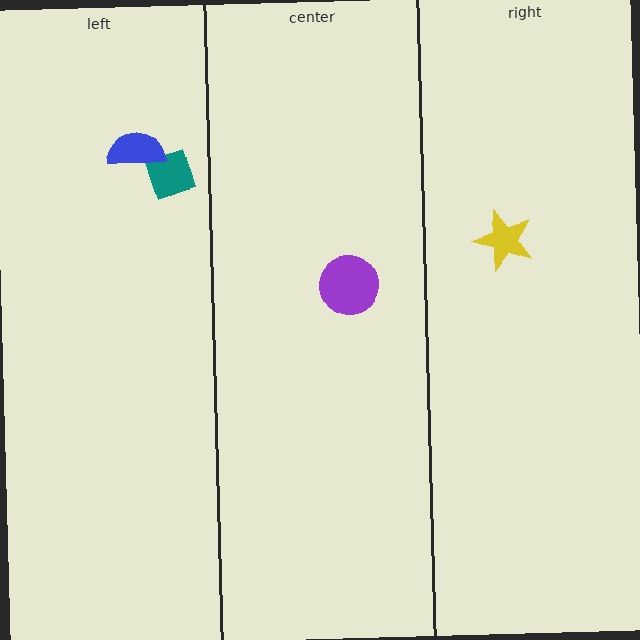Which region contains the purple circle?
The center region.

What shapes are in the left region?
The teal diamond, the blue semicircle.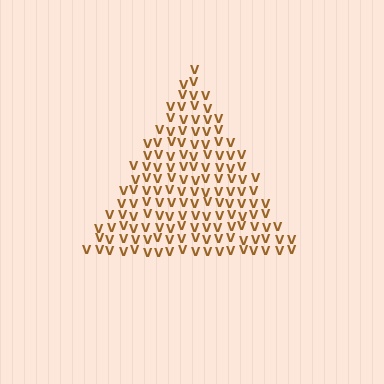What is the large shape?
The large shape is a triangle.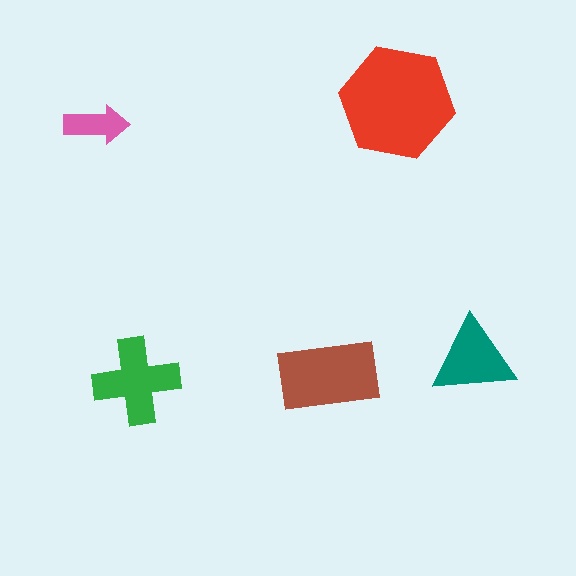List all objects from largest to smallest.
The red hexagon, the brown rectangle, the green cross, the teal triangle, the pink arrow.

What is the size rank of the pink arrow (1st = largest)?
5th.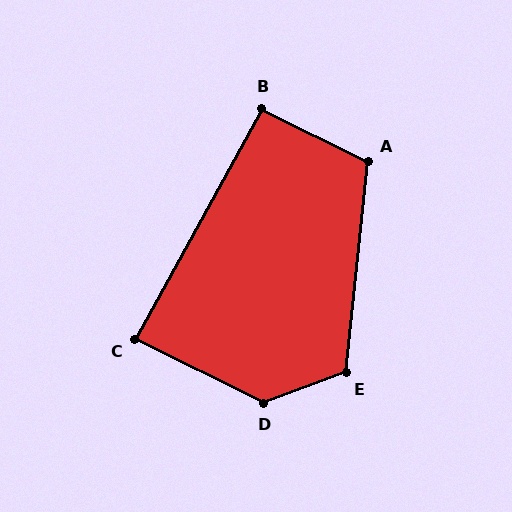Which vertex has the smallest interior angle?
C, at approximately 87 degrees.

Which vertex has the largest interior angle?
D, at approximately 133 degrees.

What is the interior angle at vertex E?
Approximately 116 degrees (obtuse).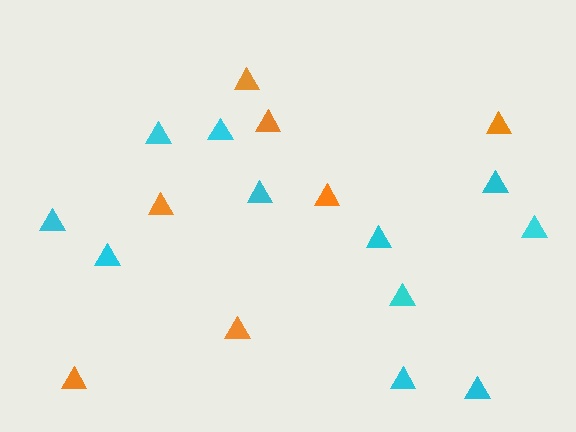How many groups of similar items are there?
There are 2 groups: one group of cyan triangles (11) and one group of orange triangles (7).